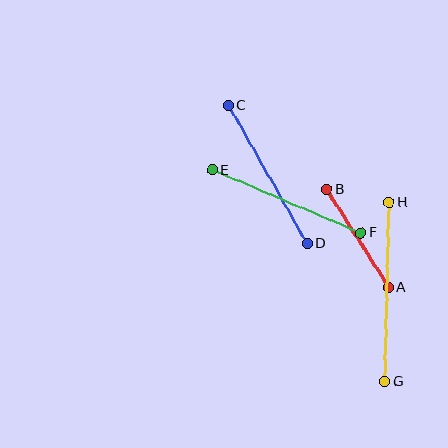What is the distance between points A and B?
The distance is approximately 116 pixels.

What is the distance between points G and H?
The distance is approximately 179 pixels.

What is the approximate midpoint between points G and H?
The midpoint is at approximately (387, 292) pixels.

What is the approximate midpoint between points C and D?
The midpoint is at approximately (268, 174) pixels.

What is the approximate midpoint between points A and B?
The midpoint is at approximately (358, 238) pixels.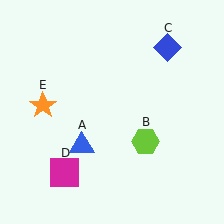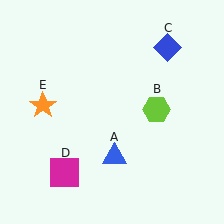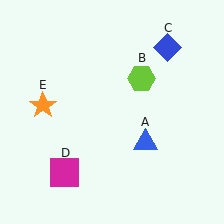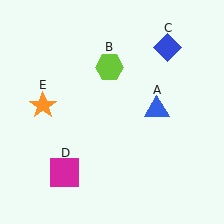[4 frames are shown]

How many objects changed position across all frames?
2 objects changed position: blue triangle (object A), lime hexagon (object B).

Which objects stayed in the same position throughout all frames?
Blue diamond (object C) and magenta square (object D) and orange star (object E) remained stationary.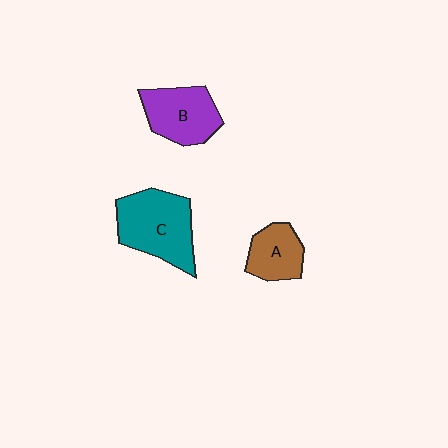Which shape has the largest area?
Shape C (teal).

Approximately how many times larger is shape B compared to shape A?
Approximately 1.4 times.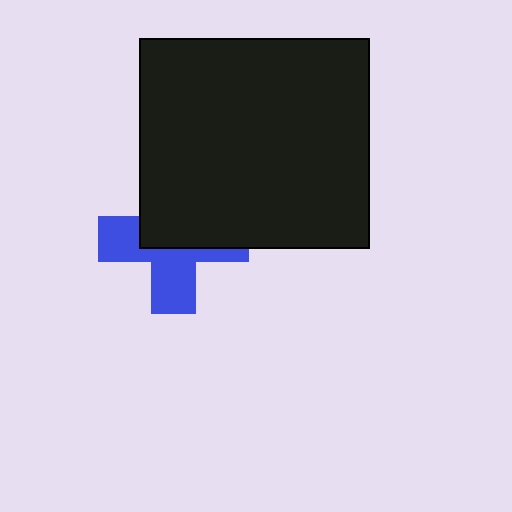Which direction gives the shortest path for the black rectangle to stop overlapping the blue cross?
Moving up gives the shortest separation.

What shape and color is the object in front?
The object in front is a black rectangle.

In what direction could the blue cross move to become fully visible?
The blue cross could move down. That would shift it out from behind the black rectangle entirely.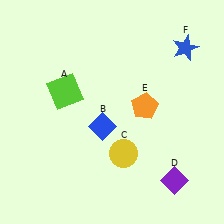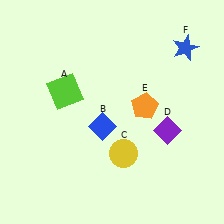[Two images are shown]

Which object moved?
The purple diamond (D) moved up.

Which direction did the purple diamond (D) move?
The purple diamond (D) moved up.